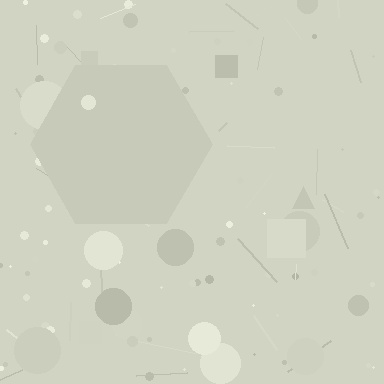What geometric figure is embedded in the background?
A hexagon is embedded in the background.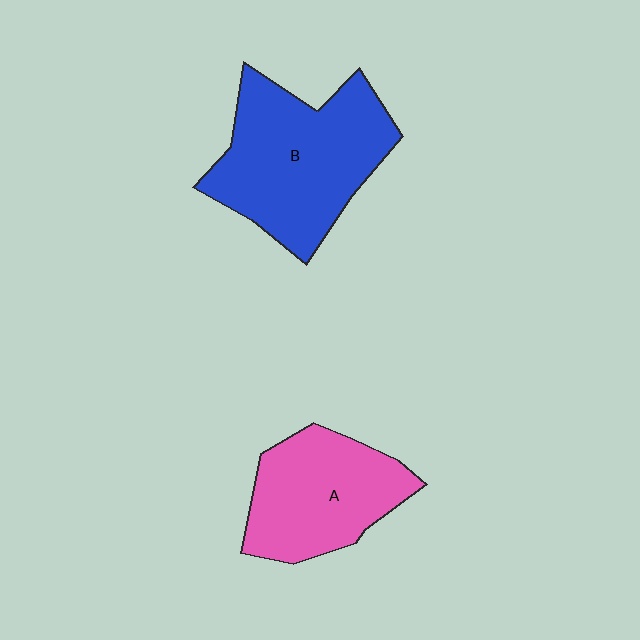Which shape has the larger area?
Shape B (blue).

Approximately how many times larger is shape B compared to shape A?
Approximately 1.4 times.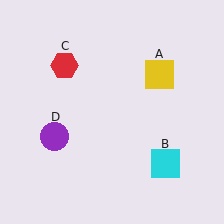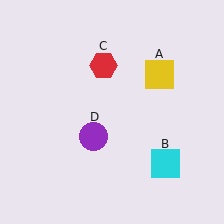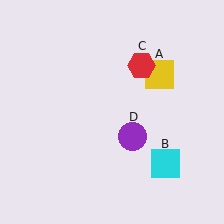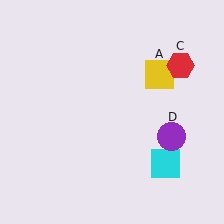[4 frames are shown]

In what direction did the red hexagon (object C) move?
The red hexagon (object C) moved right.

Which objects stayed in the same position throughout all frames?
Yellow square (object A) and cyan square (object B) remained stationary.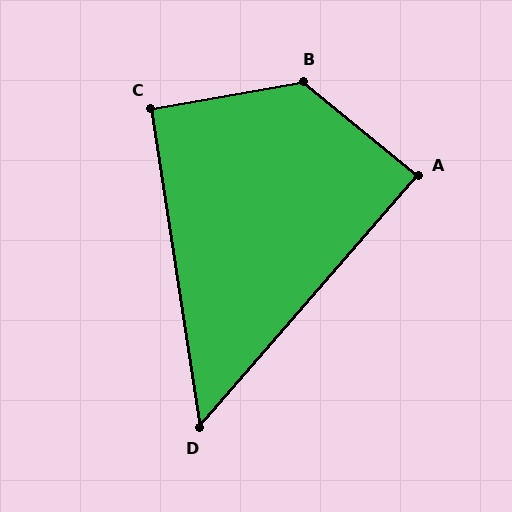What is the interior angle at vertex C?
Approximately 92 degrees (approximately right).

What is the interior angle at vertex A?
Approximately 88 degrees (approximately right).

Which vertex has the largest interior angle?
B, at approximately 130 degrees.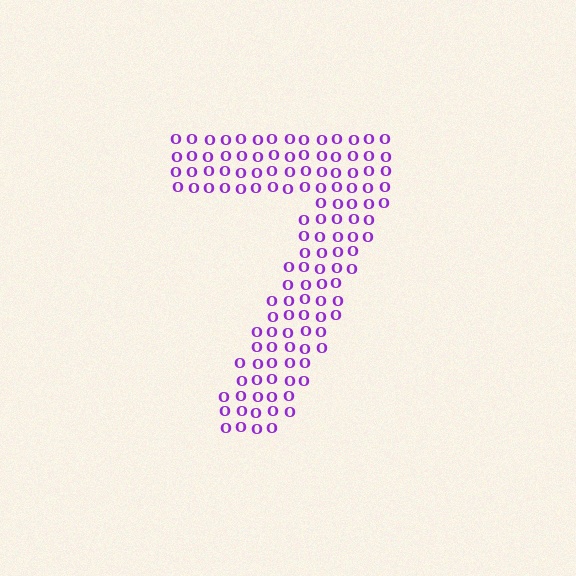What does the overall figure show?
The overall figure shows the digit 7.